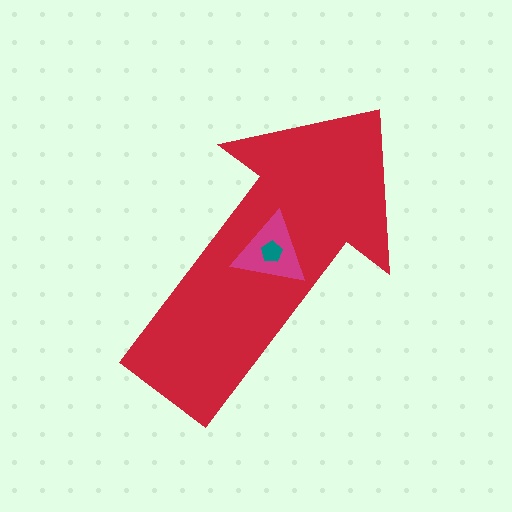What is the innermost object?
The teal pentagon.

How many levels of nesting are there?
3.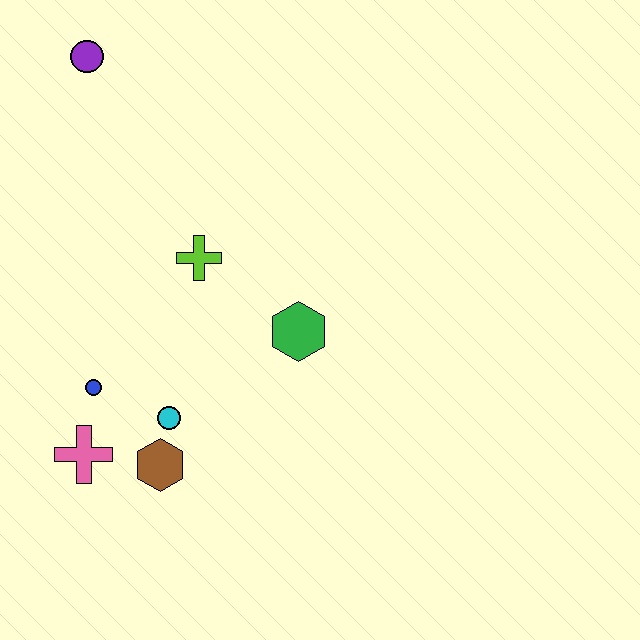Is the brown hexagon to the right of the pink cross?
Yes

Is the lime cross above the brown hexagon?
Yes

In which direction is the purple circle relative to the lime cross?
The purple circle is above the lime cross.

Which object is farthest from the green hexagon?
The purple circle is farthest from the green hexagon.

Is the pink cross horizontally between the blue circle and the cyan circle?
No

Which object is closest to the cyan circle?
The brown hexagon is closest to the cyan circle.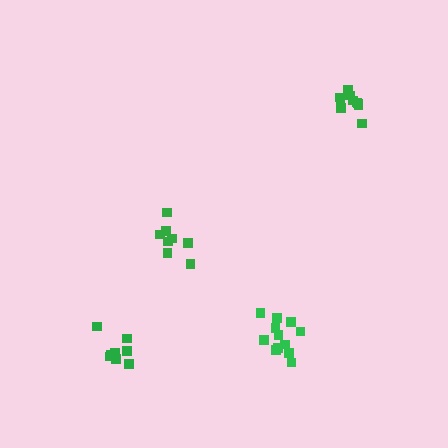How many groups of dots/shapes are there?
There are 4 groups.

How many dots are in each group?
Group 1: 10 dots, Group 2: 8 dots, Group 3: 9 dots, Group 4: 12 dots (39 total).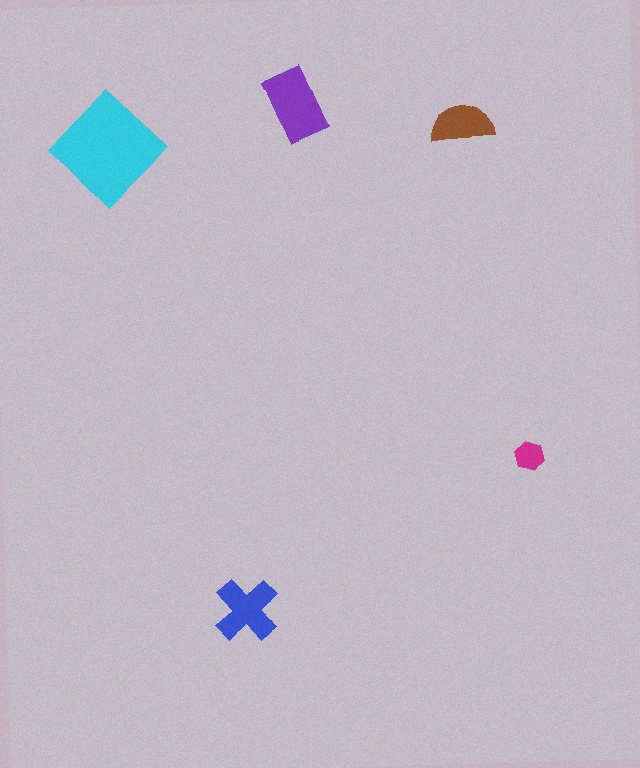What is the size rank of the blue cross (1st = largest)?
3rd.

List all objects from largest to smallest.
The cyan diamond, the purple rectangle, the blue cross, the brown semicircle, the magenta hexagon.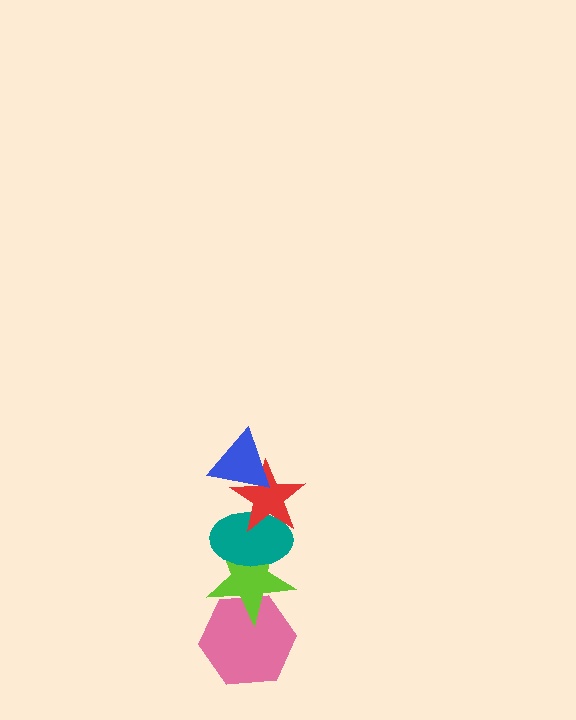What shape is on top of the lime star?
The teal ellipse is on top of the lime star.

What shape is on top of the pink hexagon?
The lime star is on top of the pink hexagon.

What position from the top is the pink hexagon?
The pink hexagon is 5th from the top.